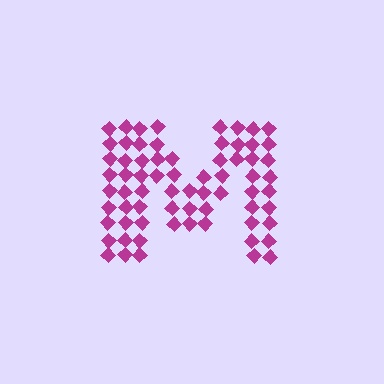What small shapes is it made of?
It is made of small diamonds.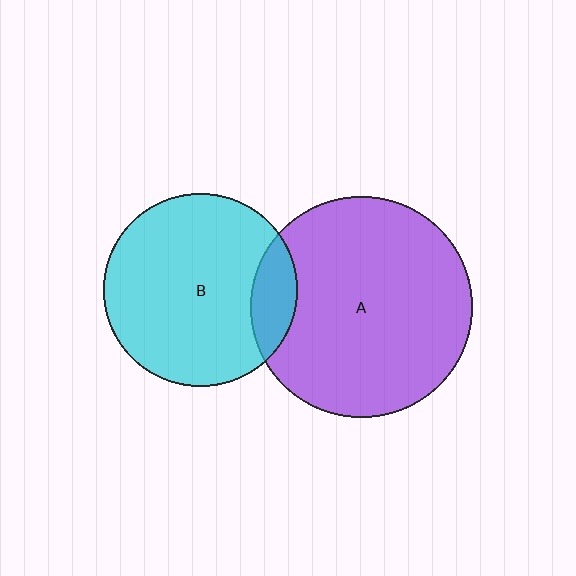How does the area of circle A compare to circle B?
Approximately 1.3 times.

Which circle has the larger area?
Circle A (purple).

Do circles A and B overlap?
Yes.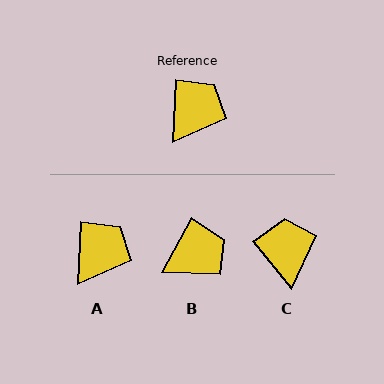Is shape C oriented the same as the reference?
No, it is off by about 42 degrees.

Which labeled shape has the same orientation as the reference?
A.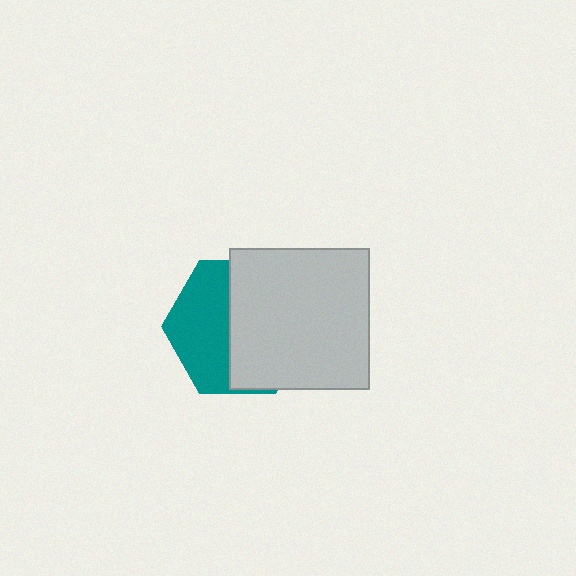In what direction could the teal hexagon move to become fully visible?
The teal hexagon could move left. That would shift it out from behind the light gray square entirely.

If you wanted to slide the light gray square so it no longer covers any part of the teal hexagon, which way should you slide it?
Slide it right — that is the most direct way to separate the two shapes.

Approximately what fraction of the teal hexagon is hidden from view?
Roughly 56% of the teal hexagon is hidden behind the light gray square.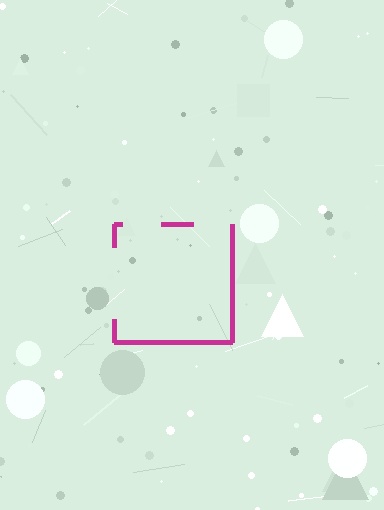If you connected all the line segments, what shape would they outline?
They would outline a square.